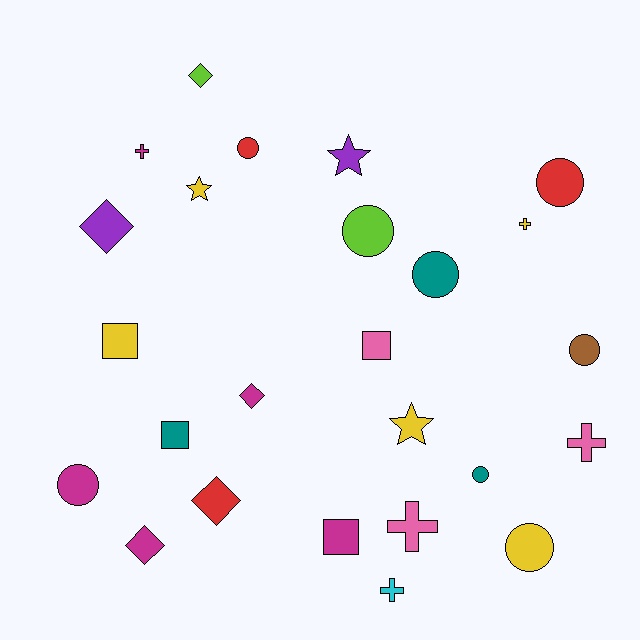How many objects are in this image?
There are 25 objects.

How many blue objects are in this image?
There are no blue objects.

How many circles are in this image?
There are 8 circles.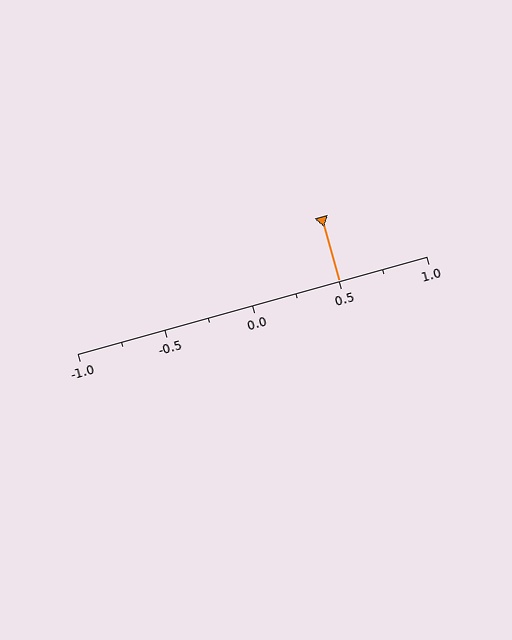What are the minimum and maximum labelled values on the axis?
The axis runs from -1.0 to 1.0.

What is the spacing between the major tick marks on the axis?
The major ticks are spaced 0.5 apart.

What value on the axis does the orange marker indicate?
The marker indicates approximately 0.5.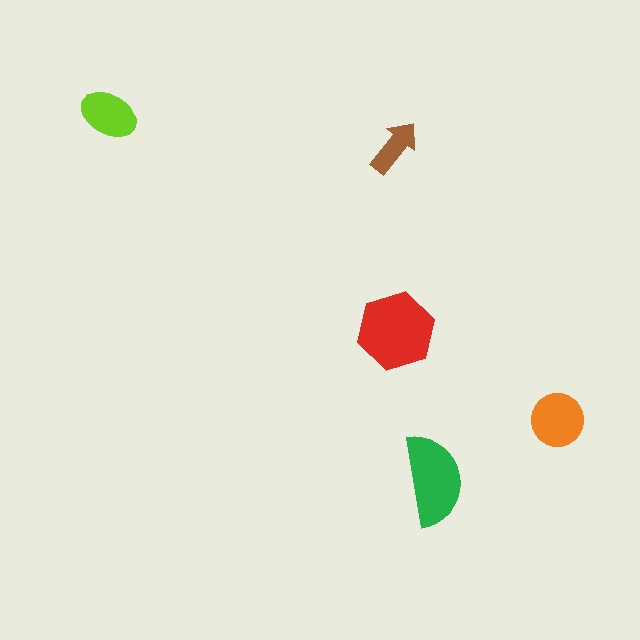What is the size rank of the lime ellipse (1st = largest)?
4th.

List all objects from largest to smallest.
The red hexagon, the green semicircle, the orange circle, the lime ellipse, the brown arrow.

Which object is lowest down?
The green semicircle is bottommost.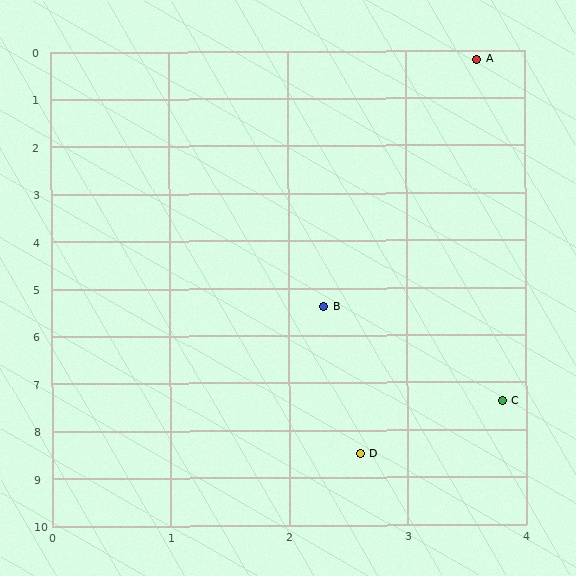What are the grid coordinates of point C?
Point C is at approximately (3.8, 7.4).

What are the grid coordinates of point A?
Point A is at approximately (3.6, 0.2).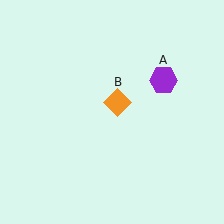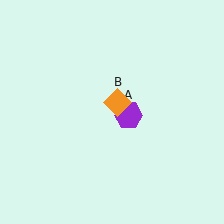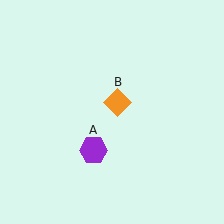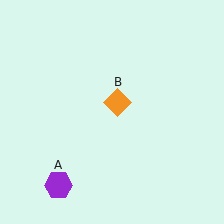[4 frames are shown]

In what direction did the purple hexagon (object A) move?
The purple hexagon (object A) moved down and to the left.